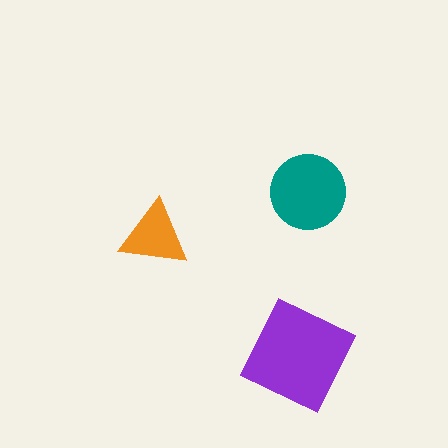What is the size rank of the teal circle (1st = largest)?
2nd.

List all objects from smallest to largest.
The orange triangle, the teal circle, the purple diamond.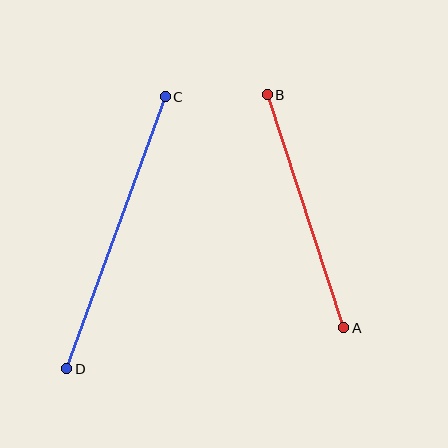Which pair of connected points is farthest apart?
Points C and D are farthest apart.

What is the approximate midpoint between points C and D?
The midpoint is at approximately (116, 233) pixels.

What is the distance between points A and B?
The distance is approximately 245 pixels.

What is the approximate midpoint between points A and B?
The midpoint is at approximately (306, 211) pixels.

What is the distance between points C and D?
The distance is approximately 290 pixels.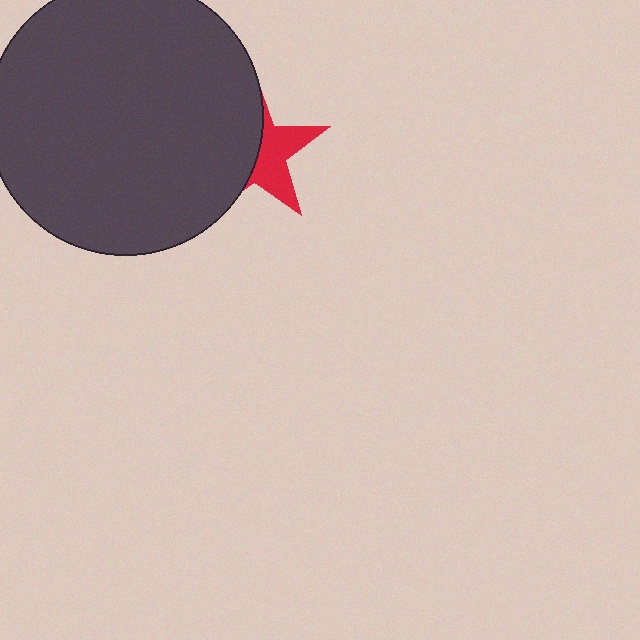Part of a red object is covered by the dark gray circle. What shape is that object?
It is a star.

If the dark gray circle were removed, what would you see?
You would see the complete red star.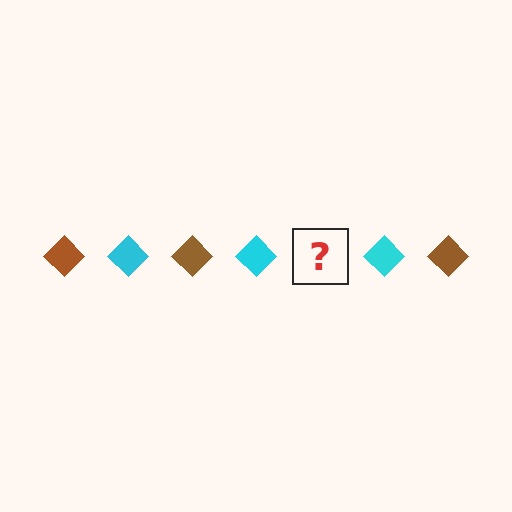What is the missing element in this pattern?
The missing element is a brown diamond.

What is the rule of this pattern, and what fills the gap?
The rule is that the pattern cycles through brown, cyan diamonds. The gap should be filled with a brown diamond.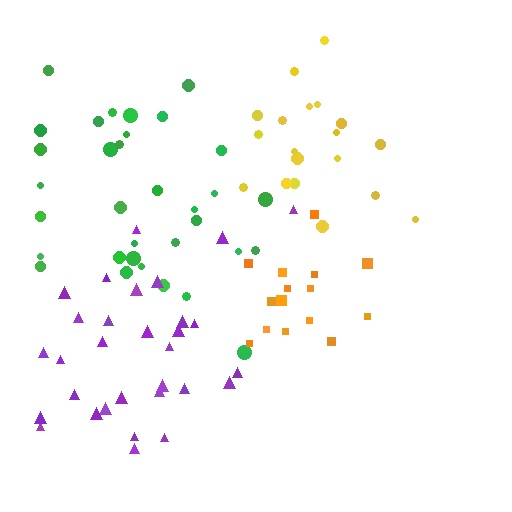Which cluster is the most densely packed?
Orange.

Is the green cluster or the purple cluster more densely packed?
Green.